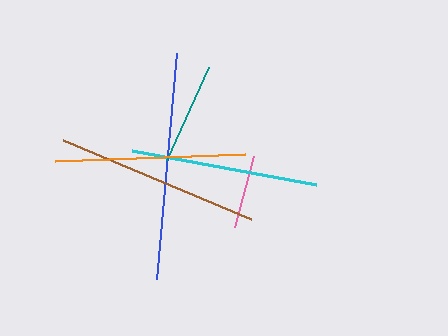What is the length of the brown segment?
The brown segment is approximately 205 pixels long.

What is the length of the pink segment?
The pink segment is approximately 74 pixels long.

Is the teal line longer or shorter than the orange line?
The orange line is longer than the teal line.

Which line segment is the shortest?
The pink line is the shortest at approximately 74 pixels.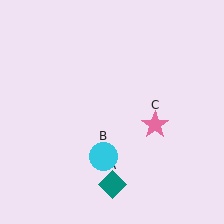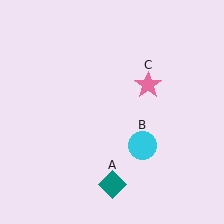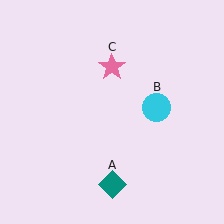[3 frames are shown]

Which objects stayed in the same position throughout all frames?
Teal diamond (object A) remained stationary.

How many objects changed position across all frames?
2 objects changed position: cyan circle (object B), pink star (object C).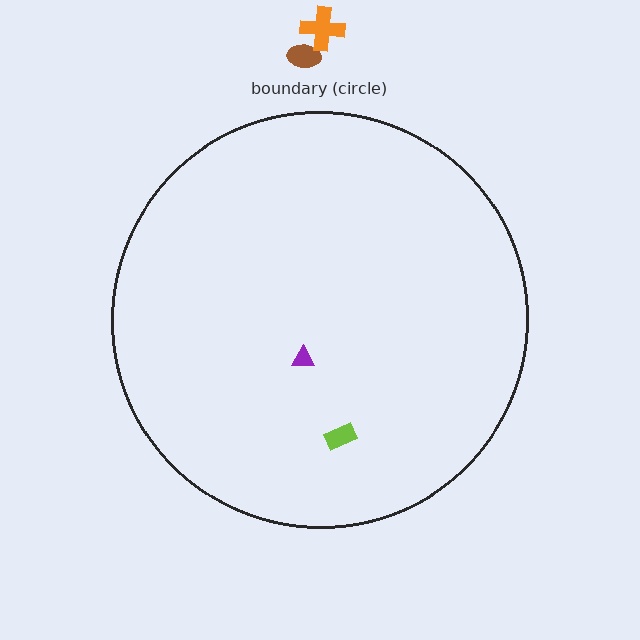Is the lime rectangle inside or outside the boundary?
Inside.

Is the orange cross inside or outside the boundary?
Outside.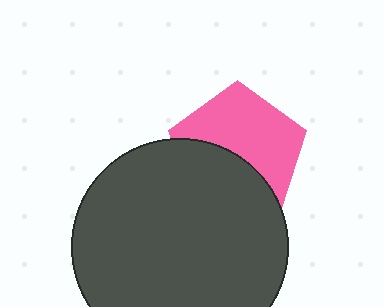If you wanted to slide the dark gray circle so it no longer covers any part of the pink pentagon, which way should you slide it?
Slide it down — that is the most direct way to separate the two shapes.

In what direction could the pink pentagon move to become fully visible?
The pink pentagon could move up. That would shift it out from behind the dark gray circle entirely.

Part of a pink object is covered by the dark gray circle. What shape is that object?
It is a pentagon.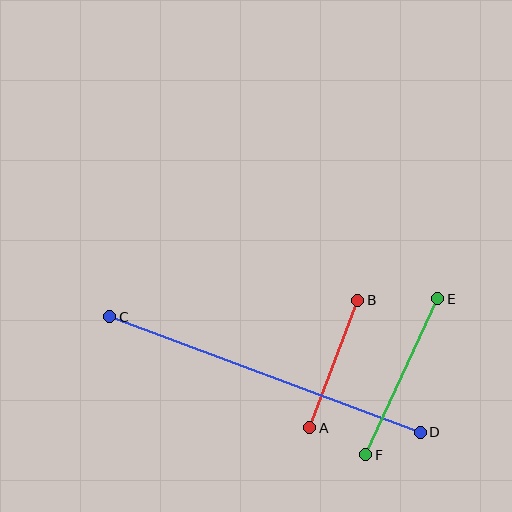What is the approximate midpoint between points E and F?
The midpoint is at approximately (402, 377) pixels.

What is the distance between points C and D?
The distance is approximately 331 pixels.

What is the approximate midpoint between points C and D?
The midpoint is at approximately (265, 375) pixels.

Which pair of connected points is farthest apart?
Points C and D are farthest apart.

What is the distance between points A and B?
The distance is approximately 136 pixels.